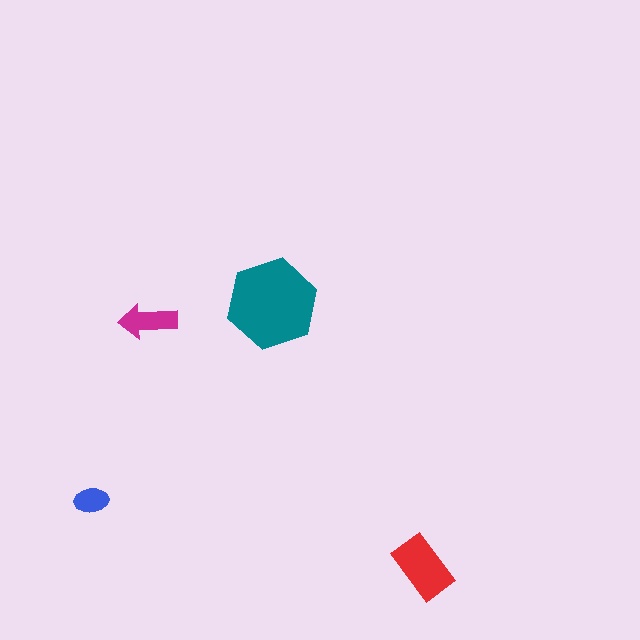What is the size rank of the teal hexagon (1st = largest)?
1st.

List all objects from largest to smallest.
The teal hexagon, the red rectangle, the magenta arrow, the blue ellipse.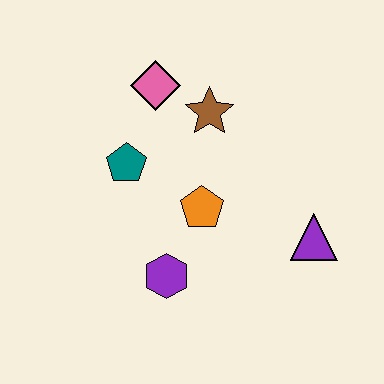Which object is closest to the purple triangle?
The orange pentagon is closest to the purple triangle.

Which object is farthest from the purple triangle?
The pink diamond is farthest from the purple triangle.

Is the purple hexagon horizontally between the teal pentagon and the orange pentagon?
Yes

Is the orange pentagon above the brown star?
No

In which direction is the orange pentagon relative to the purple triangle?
The orange pentagon is to the left of the purple triangle.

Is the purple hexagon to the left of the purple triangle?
Yes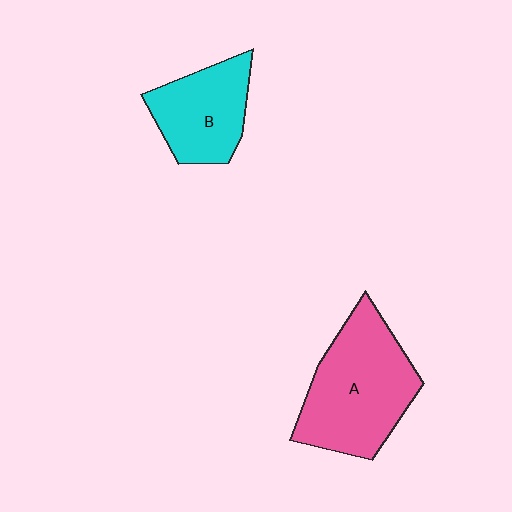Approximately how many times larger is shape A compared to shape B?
Approximately 1.5 times.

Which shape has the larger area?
Shape A (pink).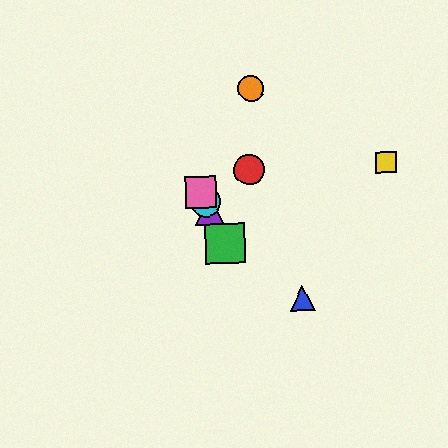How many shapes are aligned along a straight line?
4 shapes (the green square, the purple triangle, the cyan circle, the pink square) are aligned along a straight line.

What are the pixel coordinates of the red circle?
The red circle is at (249, 170).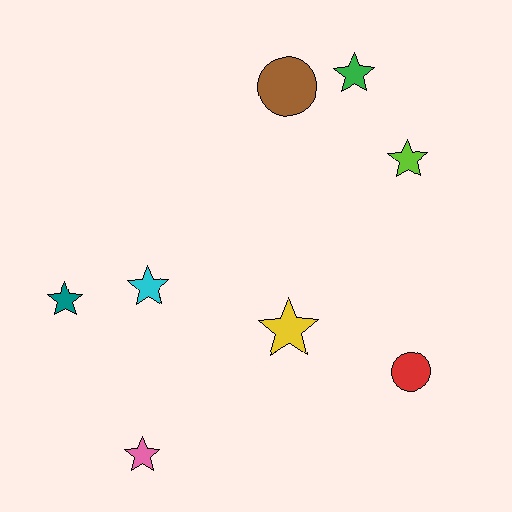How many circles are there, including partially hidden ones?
There are 2 circles.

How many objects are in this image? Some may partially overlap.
There are 8 objects.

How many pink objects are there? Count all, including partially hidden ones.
There is 1 pink object.